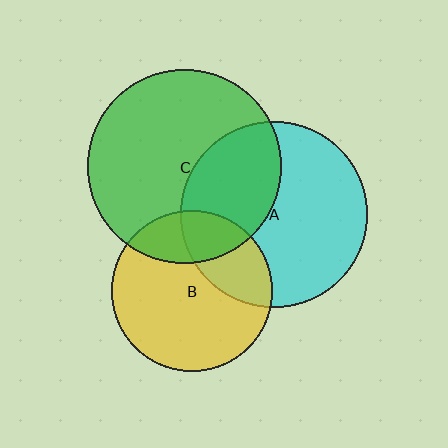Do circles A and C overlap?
Yes.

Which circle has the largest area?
Circle C (green).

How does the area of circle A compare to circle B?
Approximately 1.3 times.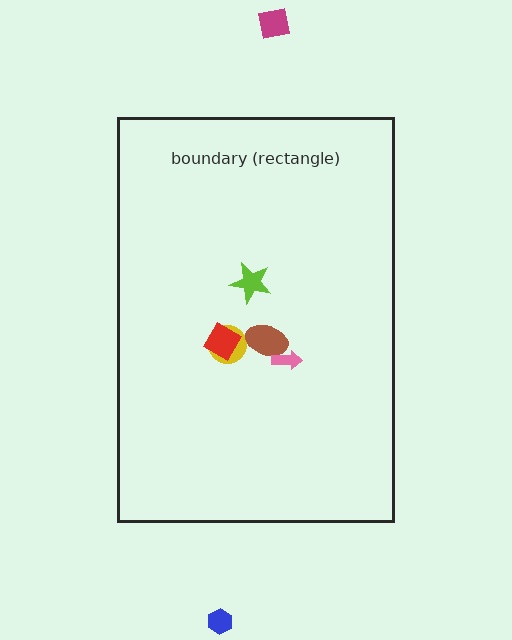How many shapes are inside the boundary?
5 inside, 2 outside.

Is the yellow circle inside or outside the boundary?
Inside.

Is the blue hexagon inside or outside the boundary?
Outside.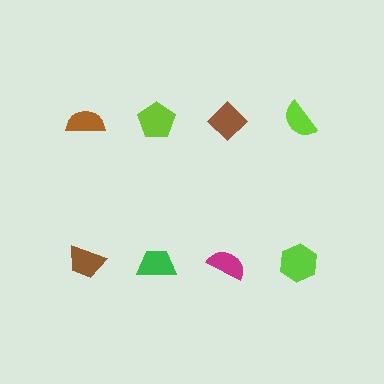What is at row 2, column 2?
A green trapezoid.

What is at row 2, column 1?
A brown trapezoid.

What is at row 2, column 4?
A lime hexagon.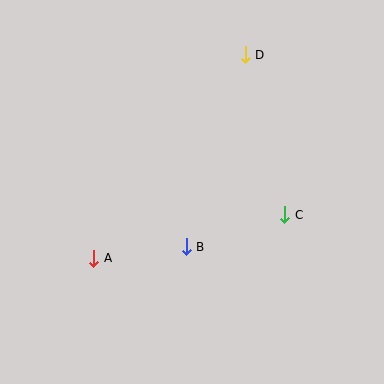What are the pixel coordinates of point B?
Point B is at (186, 247).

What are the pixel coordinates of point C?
Point C is at (285, 215).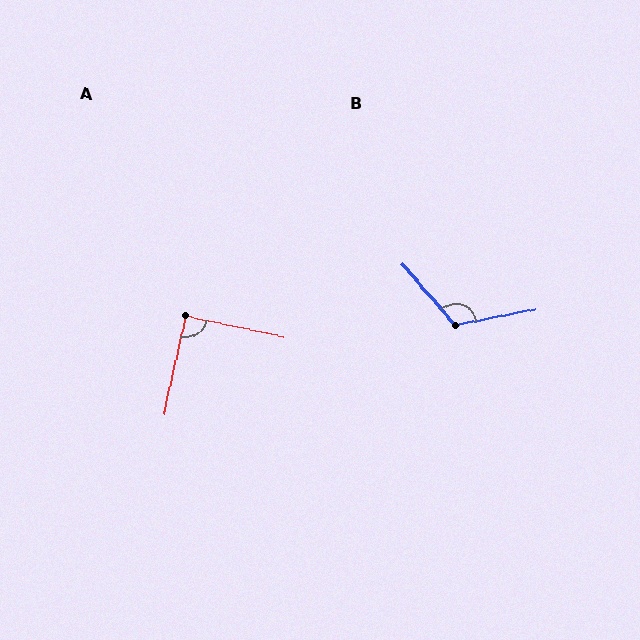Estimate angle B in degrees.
Approximately 120 degrees.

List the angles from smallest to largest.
A (90°), B (120°).